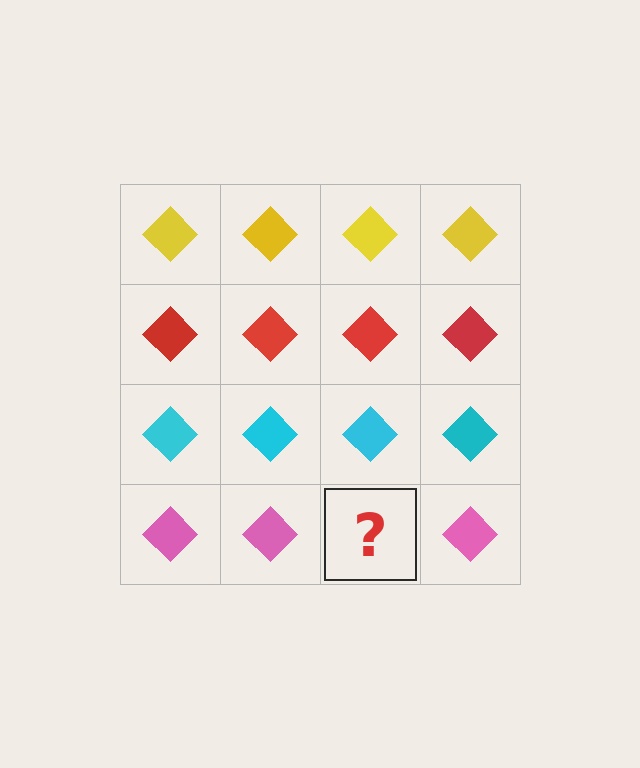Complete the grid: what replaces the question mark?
The question mark should be replaced with a pink diamond.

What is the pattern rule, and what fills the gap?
The rule is that each row has a consistent color. The gap should be filled with a pink diamond.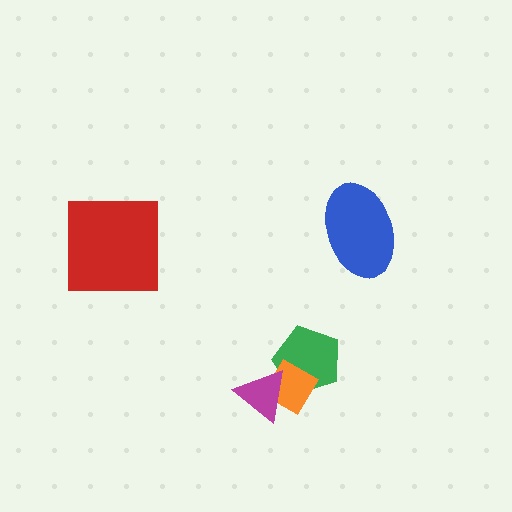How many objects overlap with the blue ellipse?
0 objects overlap with the blue ellipse.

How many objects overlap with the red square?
0 objects overlap with the red square.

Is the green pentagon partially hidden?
Yes, it is partially covered by another shape.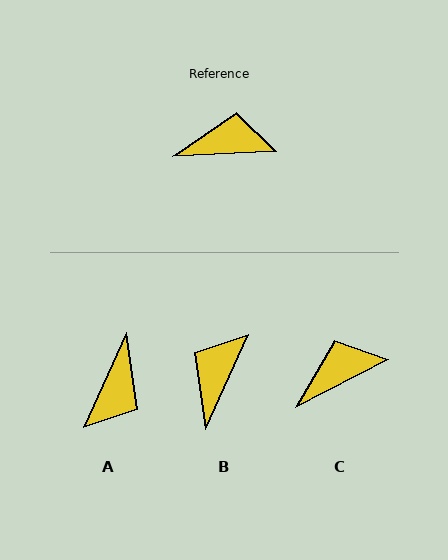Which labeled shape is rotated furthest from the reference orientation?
A, about 117 degrees away.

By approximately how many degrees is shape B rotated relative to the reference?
Approximately 63 degrees counter-clockwise.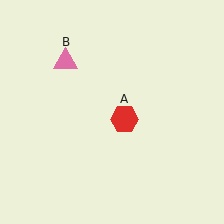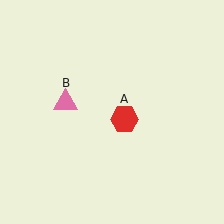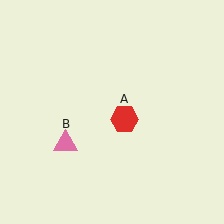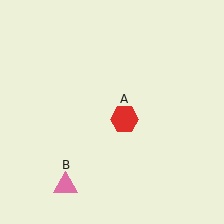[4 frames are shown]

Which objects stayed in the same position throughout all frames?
Red hexagon (object A) remained stationary.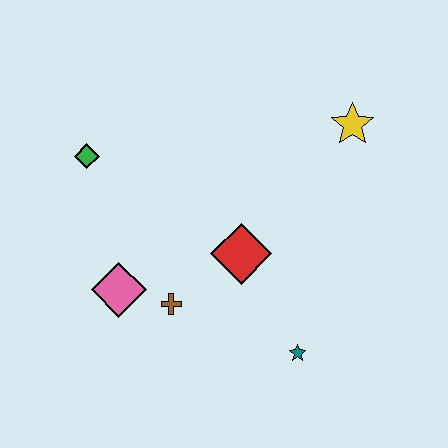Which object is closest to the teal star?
The red diamond is closest to the teal star.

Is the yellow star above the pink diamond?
Yes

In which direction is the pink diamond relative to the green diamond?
The pink diamond is below the green diamond.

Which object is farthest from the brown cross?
The yellow star is farthest from the brown cross.